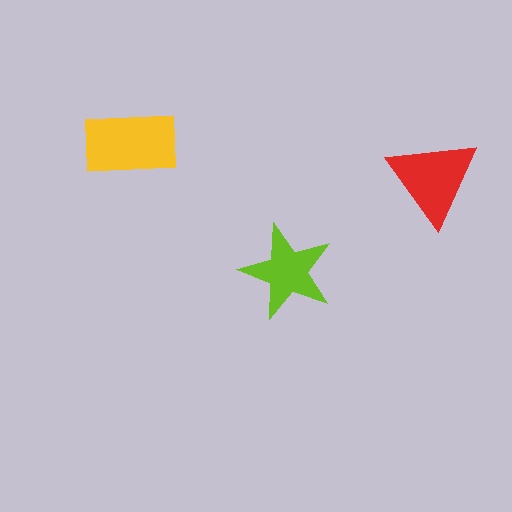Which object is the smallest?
The lime star.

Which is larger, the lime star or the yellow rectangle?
The yellow rectangle.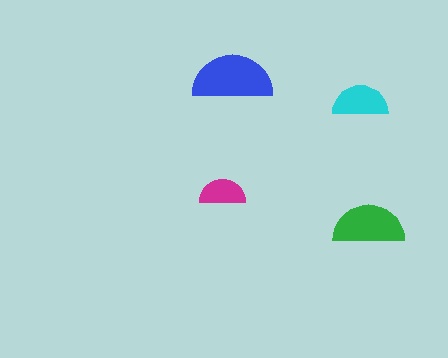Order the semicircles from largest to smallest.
the blue one, the green one, the cyan one, the magenta one.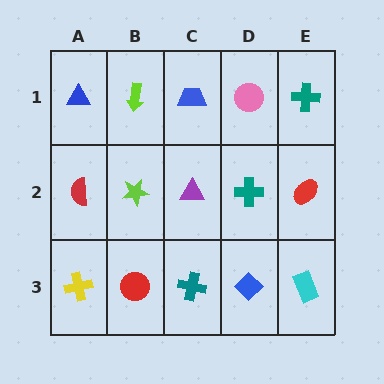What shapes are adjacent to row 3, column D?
A teal cross (row 2, column D), a teal cross (row 3, column C), a cyan rectangle (row 3, column E).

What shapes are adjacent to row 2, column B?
A lime arrow (row 1, column B), a red circle (row 3, column B), a red semicircle (row 2, column A), a purple triangle (row 2, column C).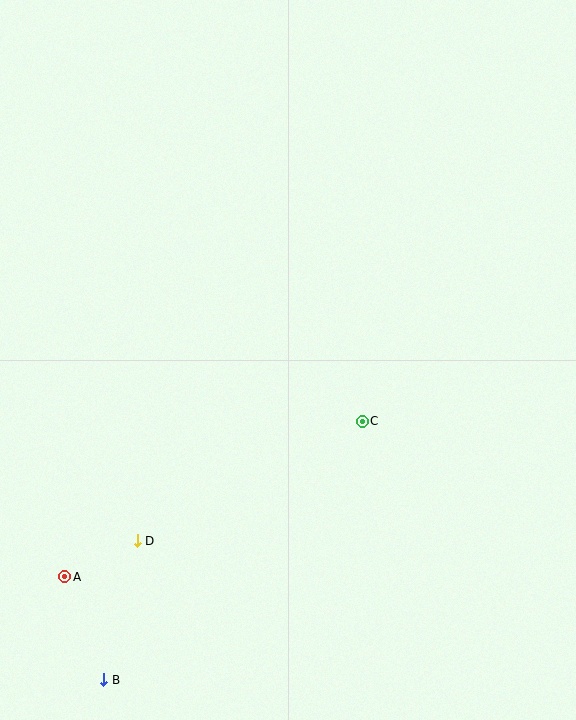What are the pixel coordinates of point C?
Point C is at (362, 421).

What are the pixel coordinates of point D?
Point D is at (137, 541).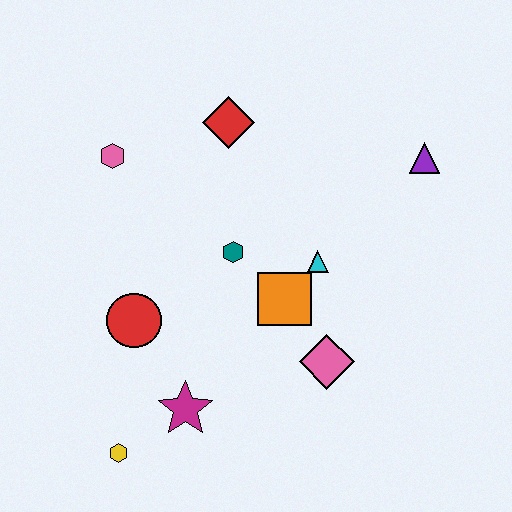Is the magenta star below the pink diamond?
Yes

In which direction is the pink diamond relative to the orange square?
The pink diamond is below the orange square.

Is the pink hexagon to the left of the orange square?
Yes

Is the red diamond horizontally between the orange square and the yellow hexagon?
Yes